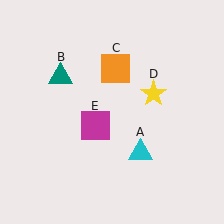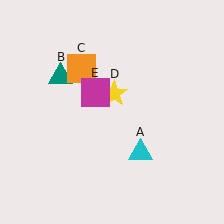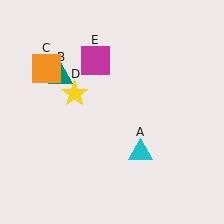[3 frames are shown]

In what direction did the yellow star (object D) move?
The yellow star (object D) moved left.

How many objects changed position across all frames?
3 objects changed position: orange square (object C), yellow star (object D), magenta square (object E).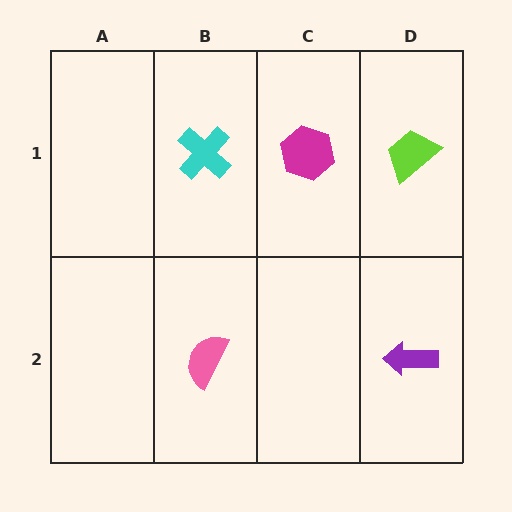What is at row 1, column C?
A magenta hexagon.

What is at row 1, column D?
A lime trapezoid.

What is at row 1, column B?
A cyan cross.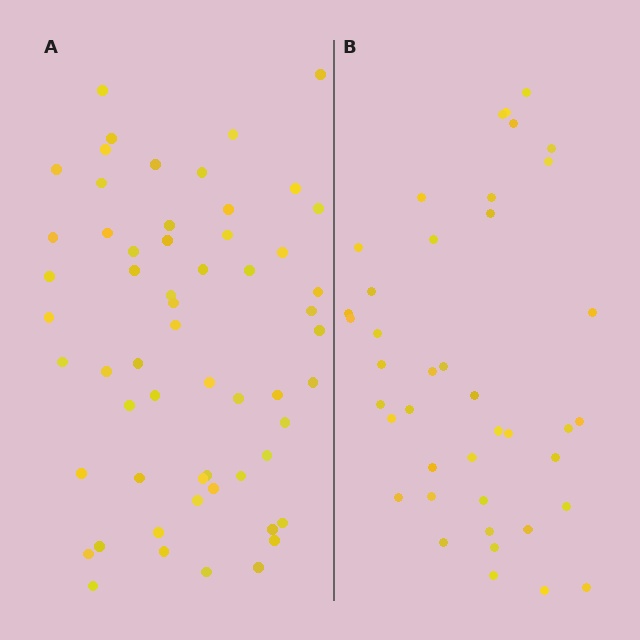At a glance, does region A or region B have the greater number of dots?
Region A (the left region) has more dots.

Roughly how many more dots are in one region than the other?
Region A has approximately 15 more dots than region B.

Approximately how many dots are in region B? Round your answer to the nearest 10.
About 40 dots. (The exact count is 41, which rounds to 40.)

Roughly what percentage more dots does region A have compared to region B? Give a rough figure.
About 40% more.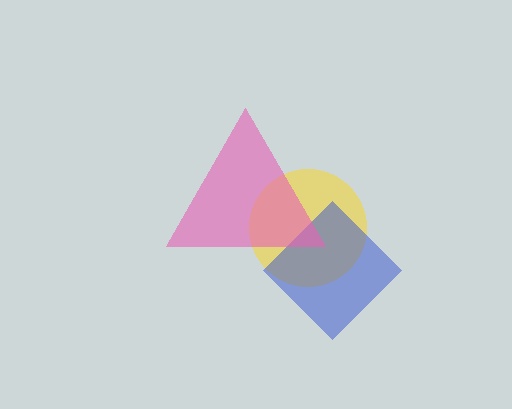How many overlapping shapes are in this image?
There are 3 overlapping shapes in the image.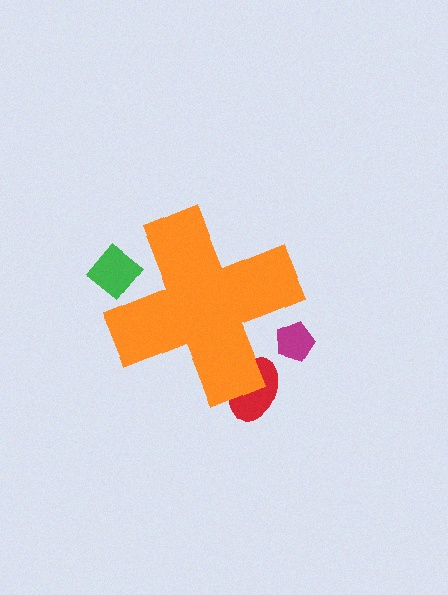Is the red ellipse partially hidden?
Yes, the red ellipse is partially hidden behind the orange cross.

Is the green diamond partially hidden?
Yes, the green diamond is partially hidden behind the orange cross.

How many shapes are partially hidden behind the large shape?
3 shapes are partially hidden.